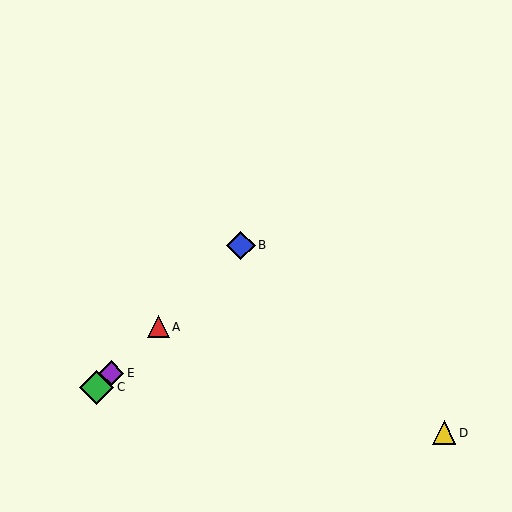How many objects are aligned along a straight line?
4 objects (A, B, C, E) are aligned along a straight line.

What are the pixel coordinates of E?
Object E is at (111, 373).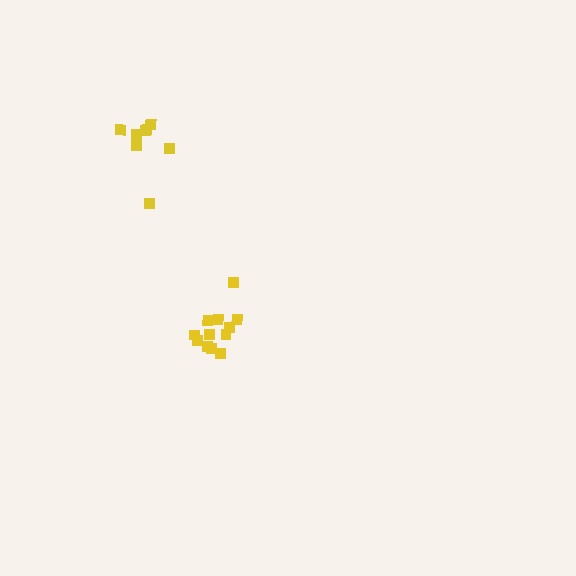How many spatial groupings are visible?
There are 2 spatial groupings.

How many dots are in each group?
Group 1: 8 dots, Group 2: 12 dots (20 total).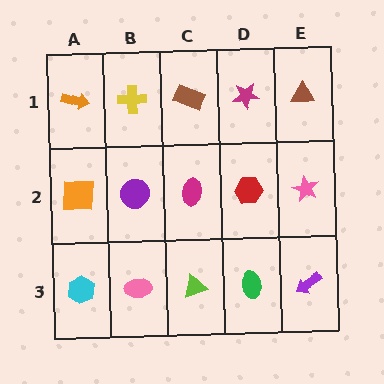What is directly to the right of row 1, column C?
A magenta star.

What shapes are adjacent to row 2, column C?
A brown rectangle (row 1, column C), a lime triangle (row 3, column C), a purple circle (row 2, column B), a red hexagon (row 2, column D).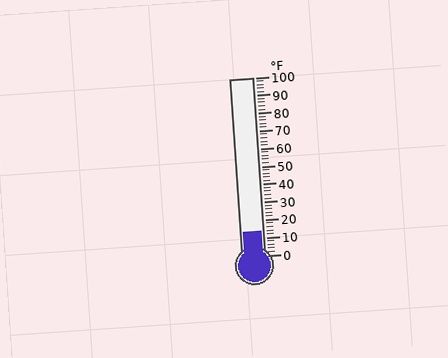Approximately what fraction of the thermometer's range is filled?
The thermometer is filled to approximately 15% of its range.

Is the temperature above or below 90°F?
The temperature is below 90°F.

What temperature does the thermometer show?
The thermometer shows approximately 14°F.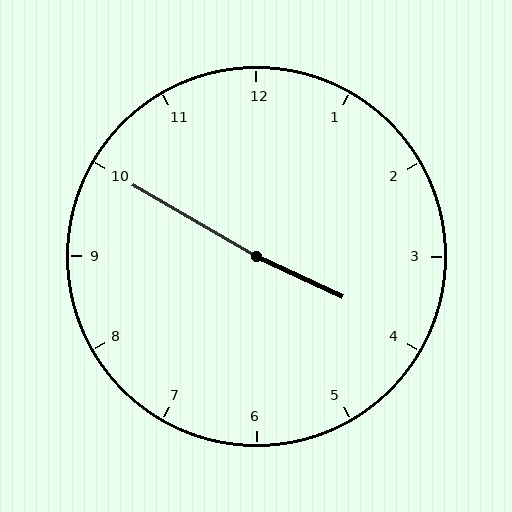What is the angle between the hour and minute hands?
Approximately 175 degrees.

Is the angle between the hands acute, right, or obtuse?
It is obtuse.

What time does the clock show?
3:50.